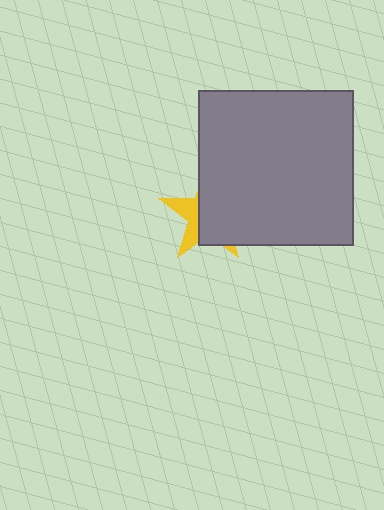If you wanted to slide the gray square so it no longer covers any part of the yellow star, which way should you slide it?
Slide it right — that is the most direct way to separate the two shapes.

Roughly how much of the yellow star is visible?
A small part of it is visible (roughly 32%).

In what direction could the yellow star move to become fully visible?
The yellow star could move left. That would shift it out from behind the gray square entirely.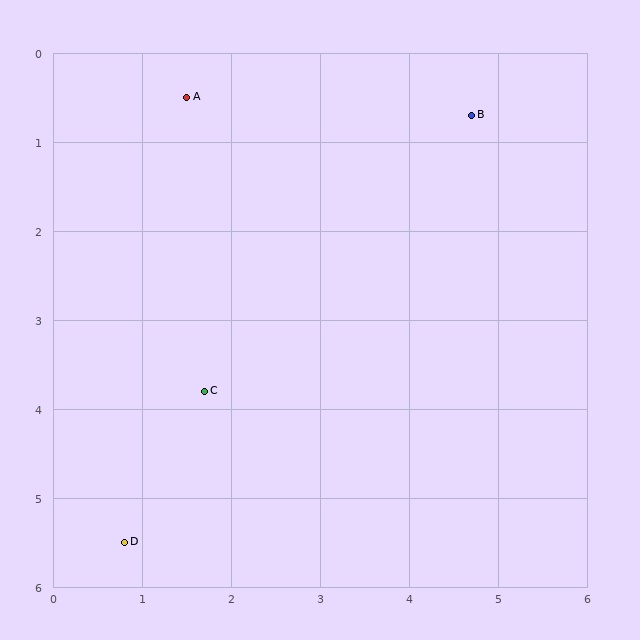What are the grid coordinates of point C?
Point C is at approximately (1.7, 3.8).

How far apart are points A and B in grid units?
Points A and B are about 3.2 grid units apart.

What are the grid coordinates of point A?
Point A is at approximately (1.5, 0.5).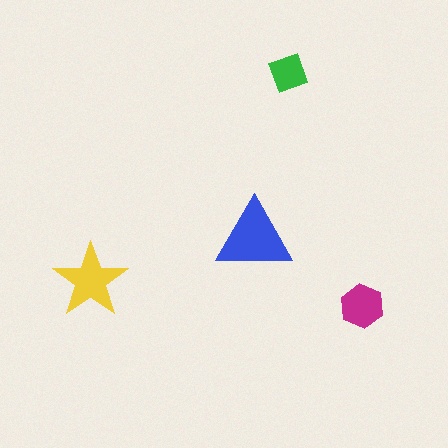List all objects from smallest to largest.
The green square, the magenta hexagon, the yellow star, the blue triangle.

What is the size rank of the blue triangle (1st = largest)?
1st.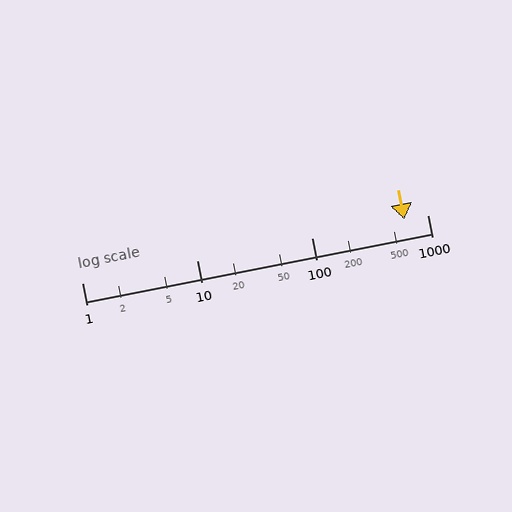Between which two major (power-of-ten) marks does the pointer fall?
The pointer is between 100 and 1000.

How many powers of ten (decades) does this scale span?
The scale spans 3 decades, from 1 to 1000.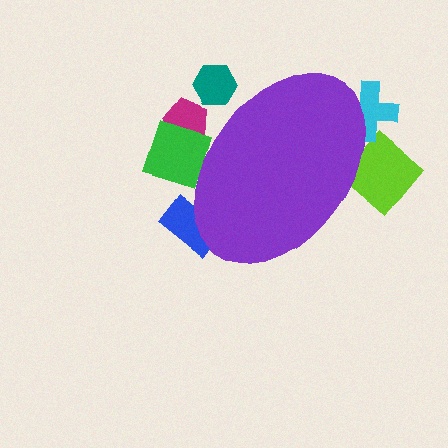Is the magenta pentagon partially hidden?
Yes, the magenta pentagon is partially hidden behind the purple ellipse.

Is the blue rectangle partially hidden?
Yes, the blue rectangle is partially hidden behind the purple ellipse.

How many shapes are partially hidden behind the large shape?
6 shapes are partially hidden.